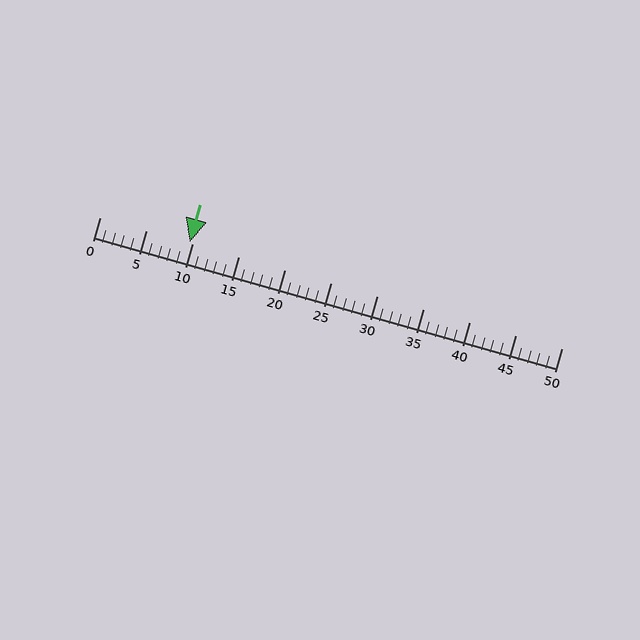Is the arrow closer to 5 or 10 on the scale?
The arrow is closer to 10.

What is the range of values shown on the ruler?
The ruler shows values from 0 to 50.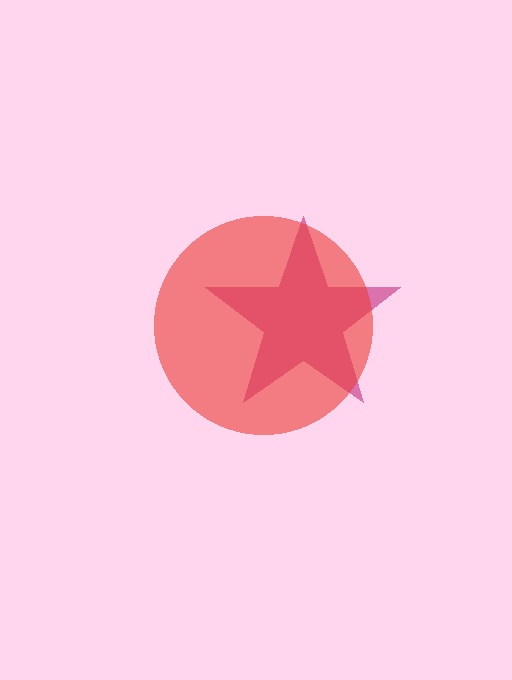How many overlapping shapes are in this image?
There are 2 overlapping shapes in the image.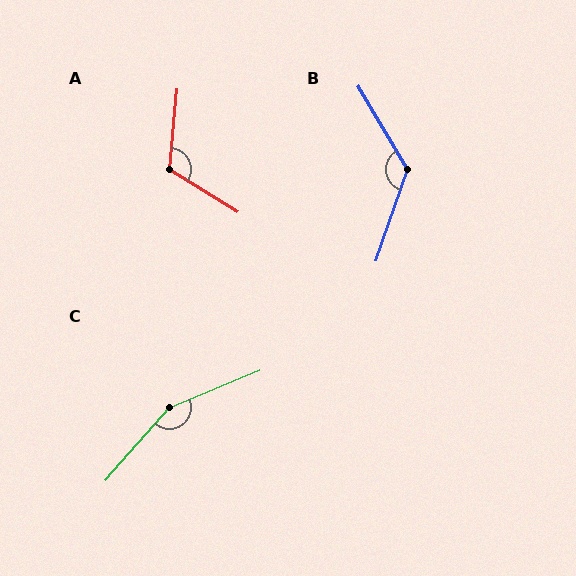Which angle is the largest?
C, at approximately 154 degrees.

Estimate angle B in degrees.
Approximately 130 degrees.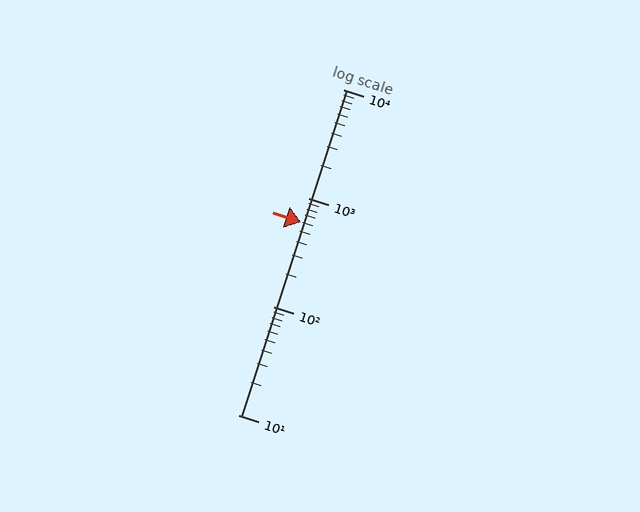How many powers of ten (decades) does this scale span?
The scale spans 3 decades, from 10 to 10000.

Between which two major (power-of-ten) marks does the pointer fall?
The pointer is between 100 and 1000.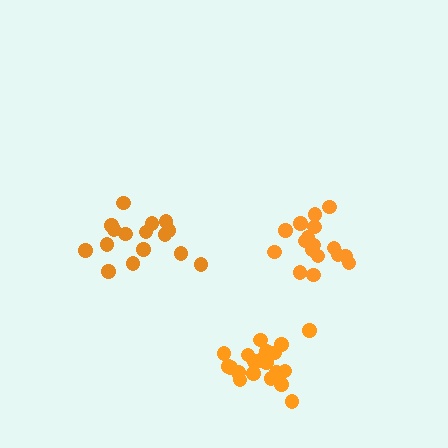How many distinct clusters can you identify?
There are 3 distinct clusters.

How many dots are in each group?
Group 1: 16 dots, Group 2: 20 dots, Group 3: 17 dots (53 total).